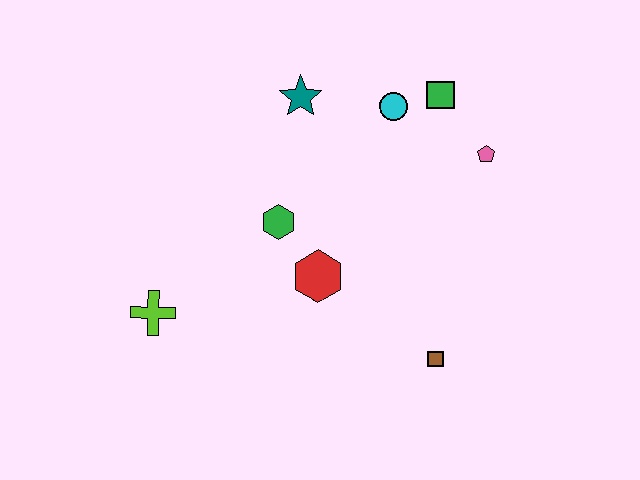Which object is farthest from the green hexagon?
The pink pentagon is farthest from the green hexagon.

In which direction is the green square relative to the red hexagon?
The green square is above the red hexagon.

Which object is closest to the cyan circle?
The green square is closest to the cyan circle.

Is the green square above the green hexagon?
Yes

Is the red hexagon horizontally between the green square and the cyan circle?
No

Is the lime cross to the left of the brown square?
Yes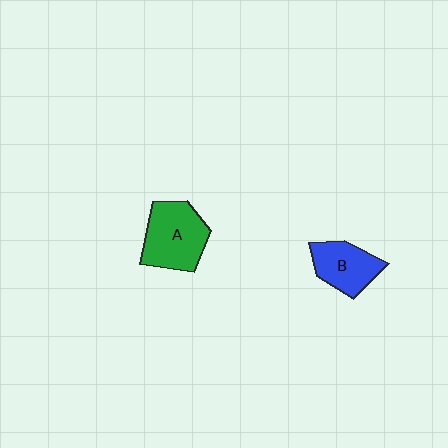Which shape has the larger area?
Shape A (green).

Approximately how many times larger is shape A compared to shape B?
Approximately 1.4 times.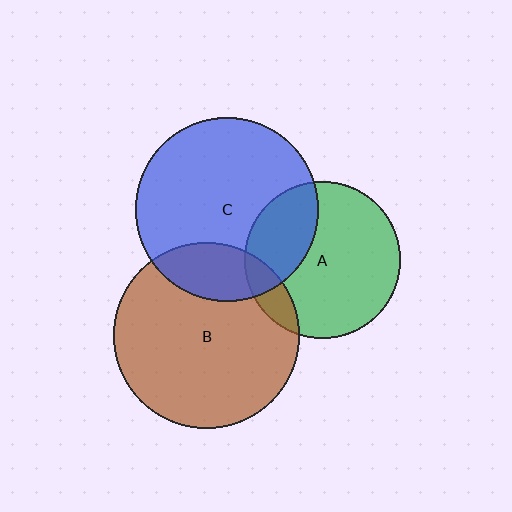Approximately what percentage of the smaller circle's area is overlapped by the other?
Approximately 20%.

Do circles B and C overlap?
Yes.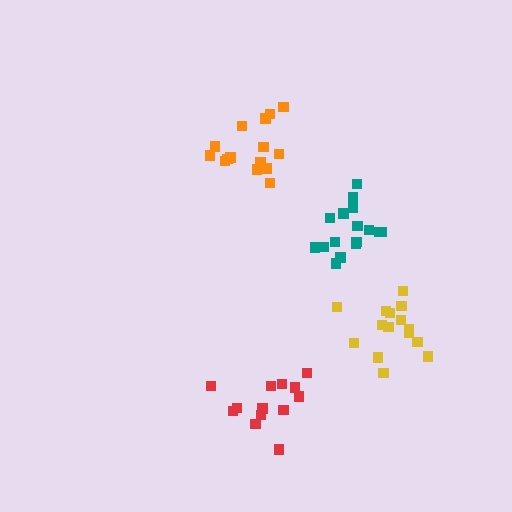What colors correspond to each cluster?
The clusters are colored: red, orange, yellow, teal.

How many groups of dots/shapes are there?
There are 4 groups.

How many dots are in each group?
Group 1: 13 dots, Group 2: 15 dots, Group 3: 15 dots, Group 4: 17 dots (60 total).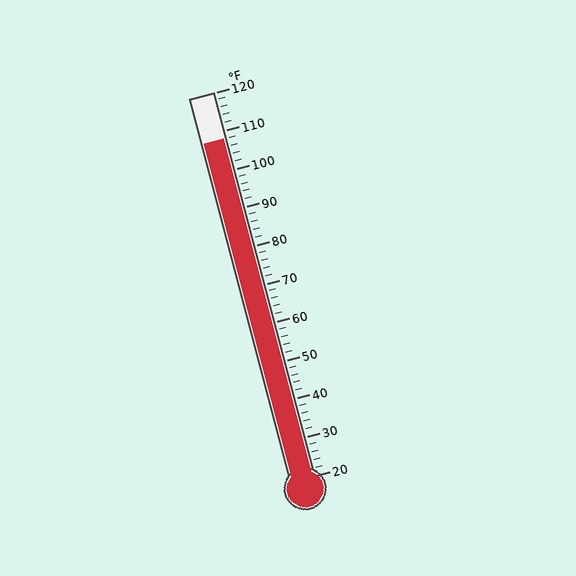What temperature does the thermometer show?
The thermometer shows approximately 108°F.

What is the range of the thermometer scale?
The thermometer scale ranges from 20°F to 120°F.